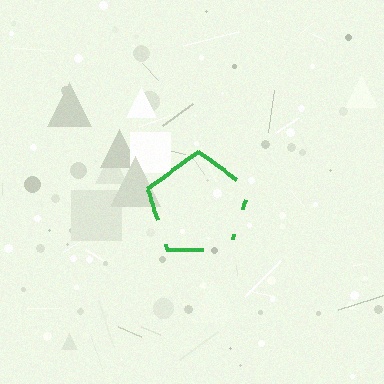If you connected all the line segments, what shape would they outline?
They would outline a pentagon.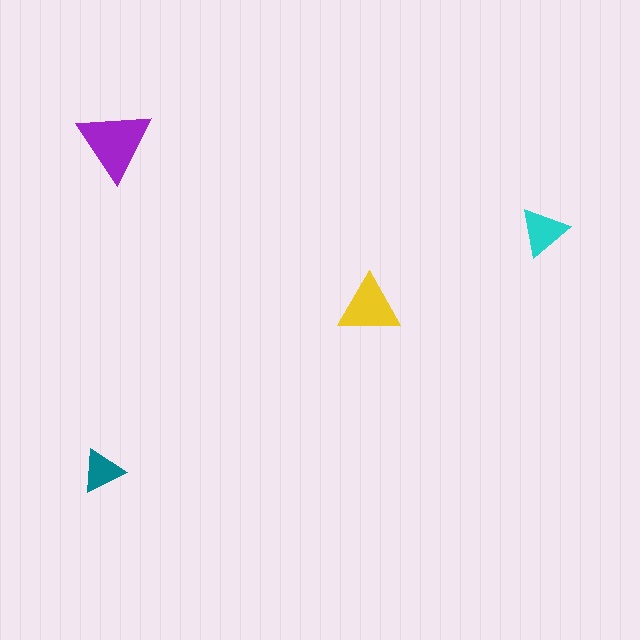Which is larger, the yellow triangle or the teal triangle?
The yellow one.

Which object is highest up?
The purple triangle is topmost.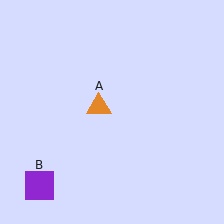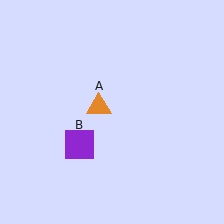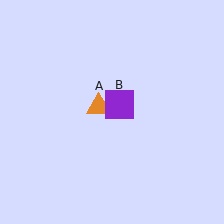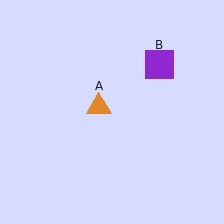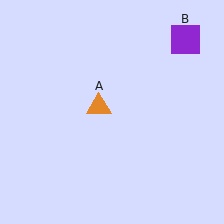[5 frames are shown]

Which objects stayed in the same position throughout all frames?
Orange triangle (object A) remained stationary.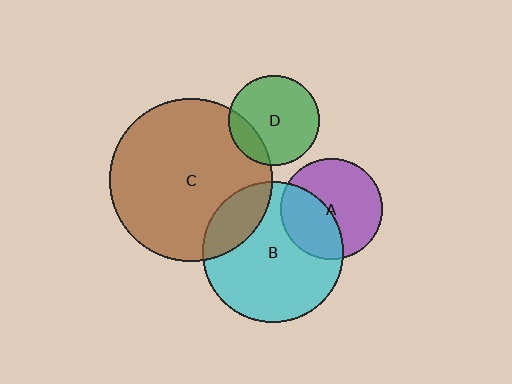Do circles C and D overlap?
Yes.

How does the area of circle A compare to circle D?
Approximately 1.3 times.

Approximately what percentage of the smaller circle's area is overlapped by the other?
Approximately 20%.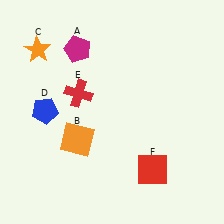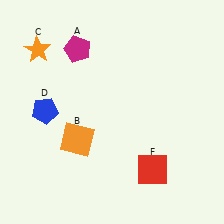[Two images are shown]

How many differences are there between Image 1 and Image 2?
There is 1 difference between the two images.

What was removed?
The red cross (E) was removed in Image 2.